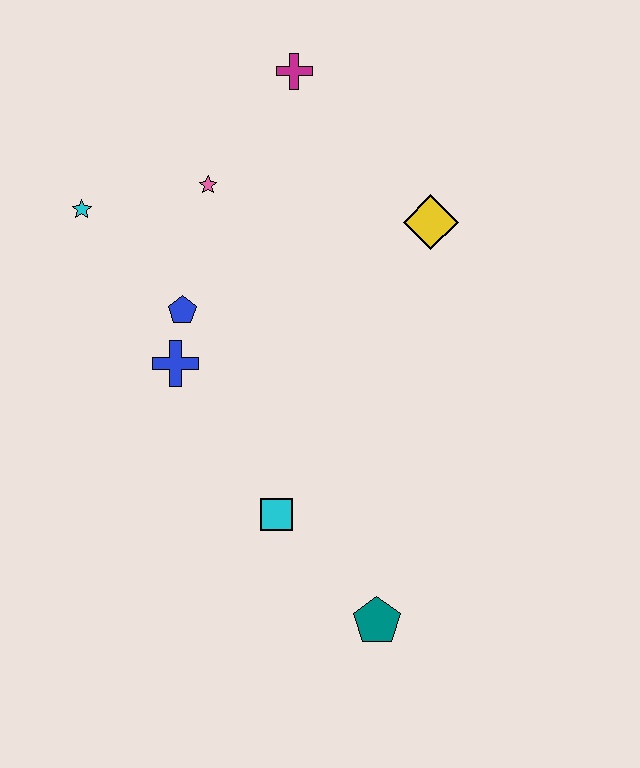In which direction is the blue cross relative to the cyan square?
The blue cross is above the cyan square.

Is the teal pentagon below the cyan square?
Yes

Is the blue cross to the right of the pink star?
No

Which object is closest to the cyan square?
The teal pentagon is closest to the cyan square.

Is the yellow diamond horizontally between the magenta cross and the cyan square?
No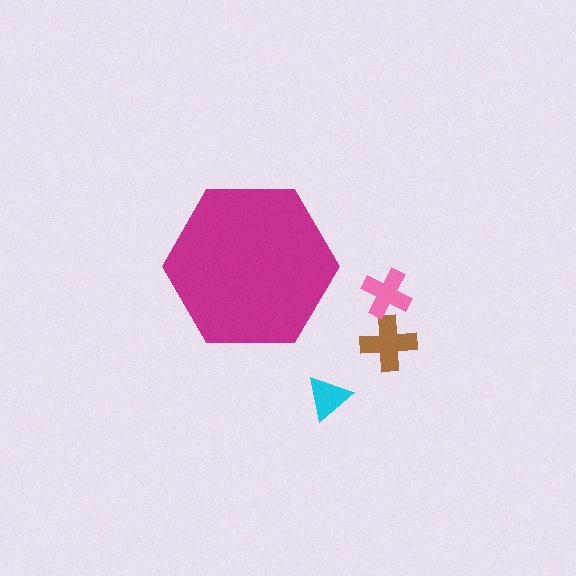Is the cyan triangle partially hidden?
No, the cyan triangle is fully visible.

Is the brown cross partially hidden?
No, the brown cross is fully visible.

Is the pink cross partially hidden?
No, the pink cross is fully visible.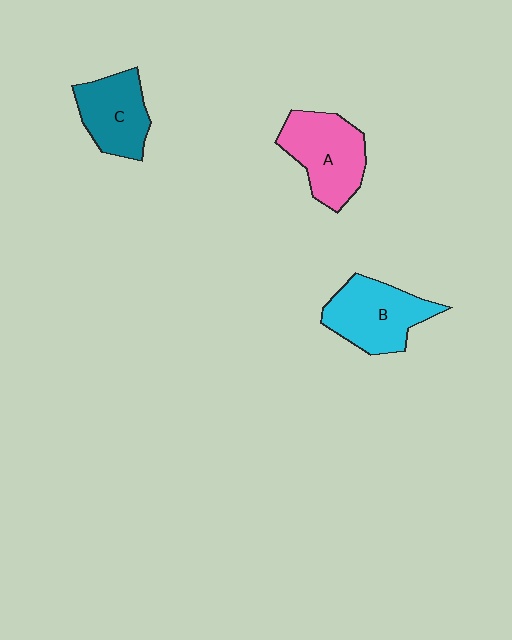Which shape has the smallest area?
Shape C (teal).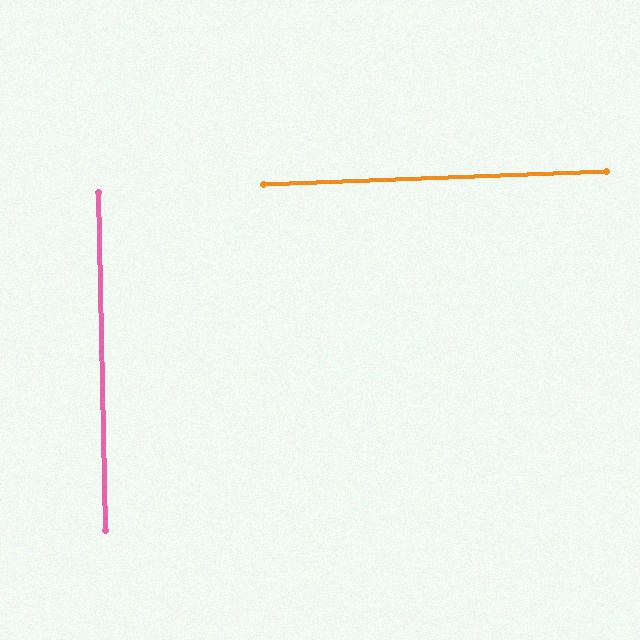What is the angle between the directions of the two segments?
Approximately 89 degrees.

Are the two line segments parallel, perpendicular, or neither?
Perpendicular — they meet at approximately 89°.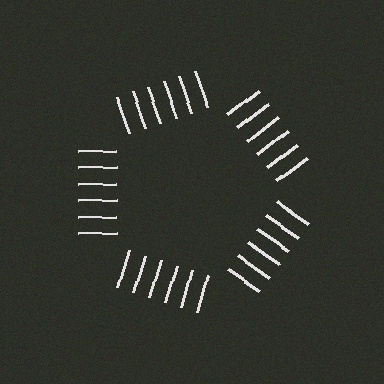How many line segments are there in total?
30 — 6 along each of the 5 edges.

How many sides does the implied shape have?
5 sides — the line-ends trace a pentagon.